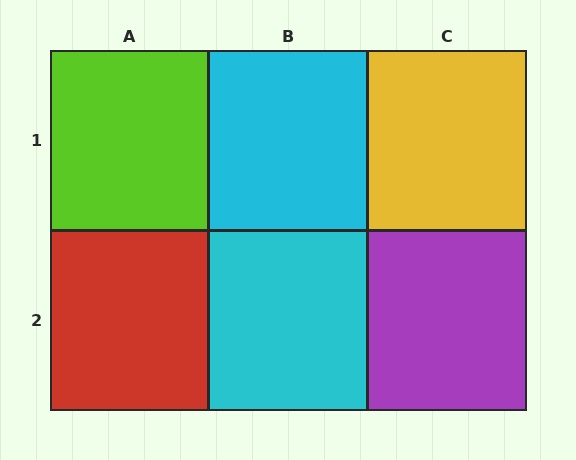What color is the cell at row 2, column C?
Purple.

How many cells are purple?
1 cell is purple.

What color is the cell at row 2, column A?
Red.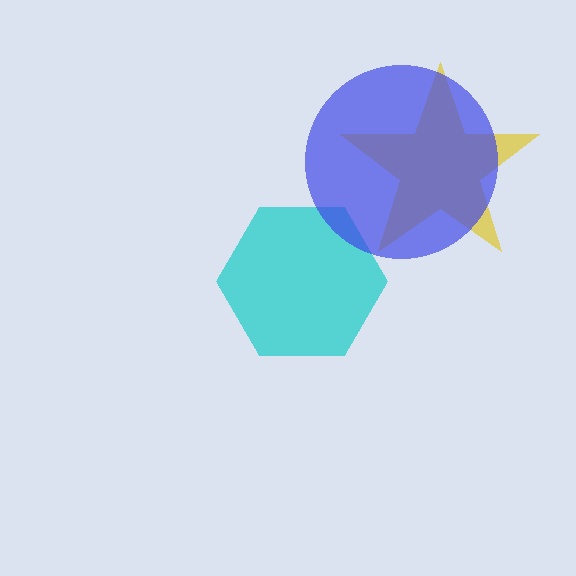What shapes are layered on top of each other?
The layered shapes are: a yellow star, a cyan hexagon, a blue circle.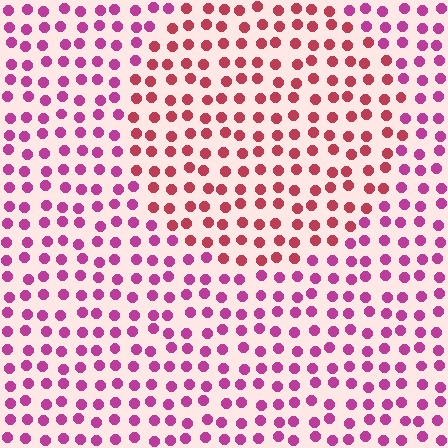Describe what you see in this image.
The image is filled with small magenta elements in a uniform arrangement. A circle-shaped region is visible where the elements are tinted to a slightly different hue, forming a subtle color boundary.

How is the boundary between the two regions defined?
The boundary is defined purely by a slight shift in hue (about 33 degrees). Spacing, size, and orientation are identical on both sides.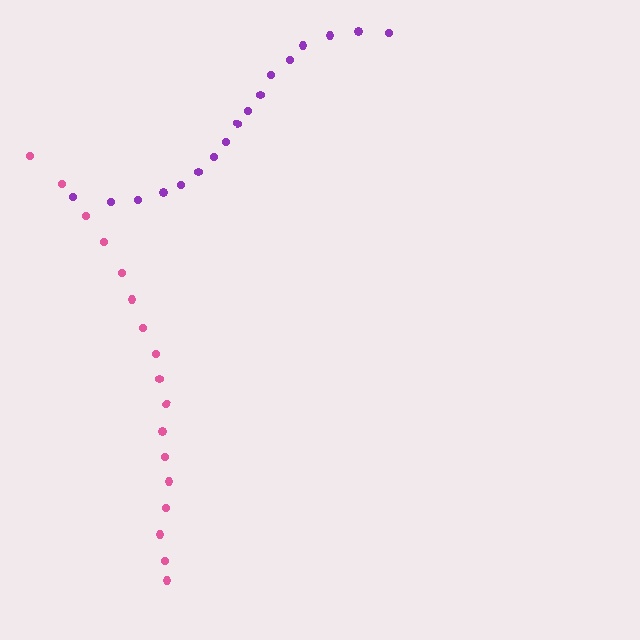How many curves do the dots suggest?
There are 2 distinct paths.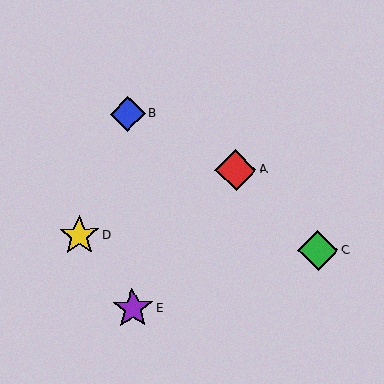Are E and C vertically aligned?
No, E is at x≈133 and C is at x≈318.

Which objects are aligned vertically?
Objects B, E are aligned vertically.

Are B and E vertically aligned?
Yes, both are at x≈128.